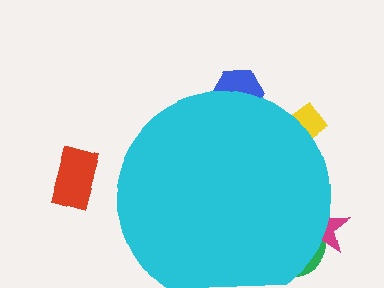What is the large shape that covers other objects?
A cyan circle.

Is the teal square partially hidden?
Yes, the teal square is partially hidden behind the cyan circle.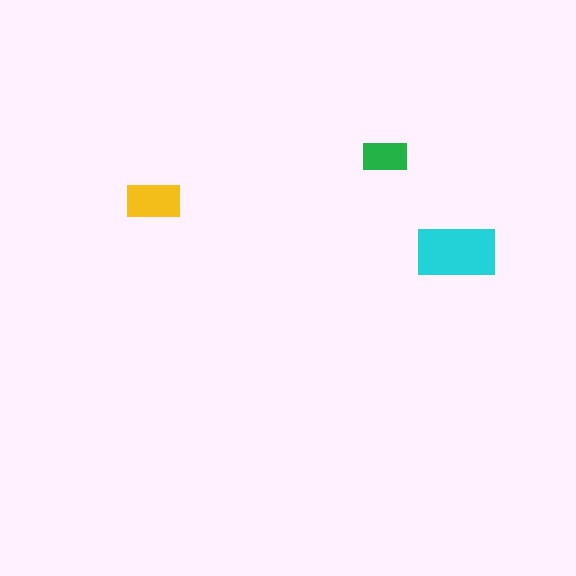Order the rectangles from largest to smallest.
the cyan one, the yellow one, the green one.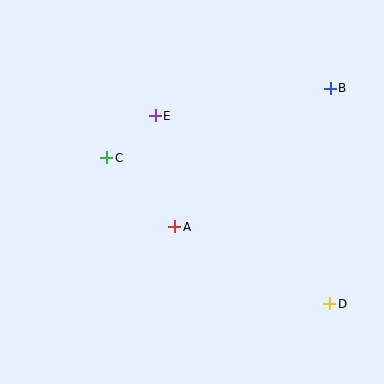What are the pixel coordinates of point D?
Point D is at (330, 304).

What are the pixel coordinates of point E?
Point E is at (155, 116).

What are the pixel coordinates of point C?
Point C is at (107, 158).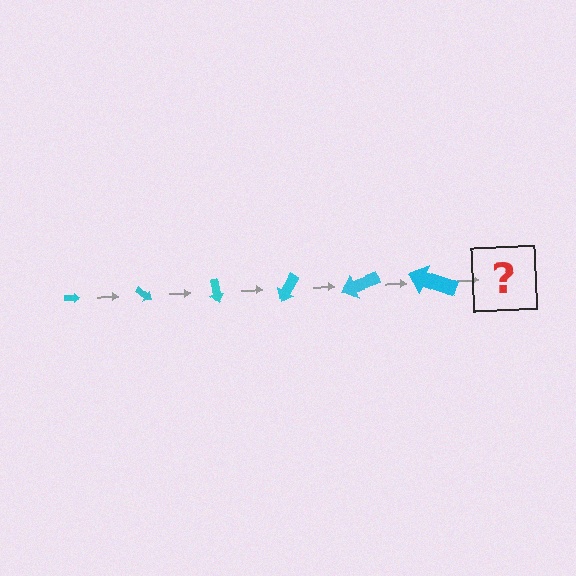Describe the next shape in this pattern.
It should be an arrow, larger than the previous one and rotated 240 degrees from the start.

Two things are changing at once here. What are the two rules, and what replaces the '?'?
The two rules are that the arrow grows larger each step and it rotates 40 degrees each step. The '?' should be an arrow, larger than the previous one and rotated 240 degrees from the start.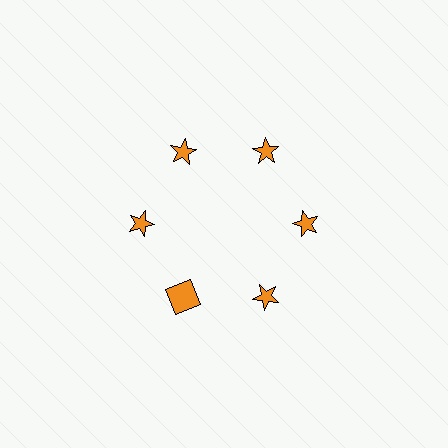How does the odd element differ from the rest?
It has a different shape: square instead of star.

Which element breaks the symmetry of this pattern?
The orange square at roughly the 7 o'clock position breaks the symmetry. All other shapes are orange stars.